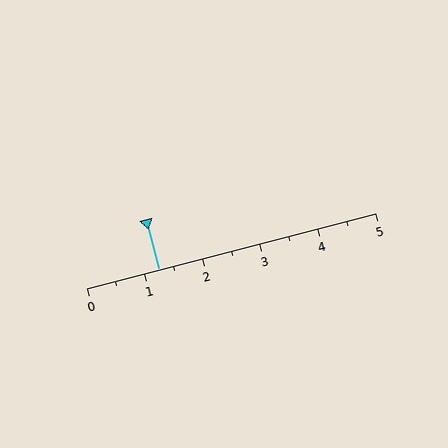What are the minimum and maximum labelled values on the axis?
The axis runs from 0 to 5.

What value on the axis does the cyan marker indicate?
The marker indicates approximately 1.2.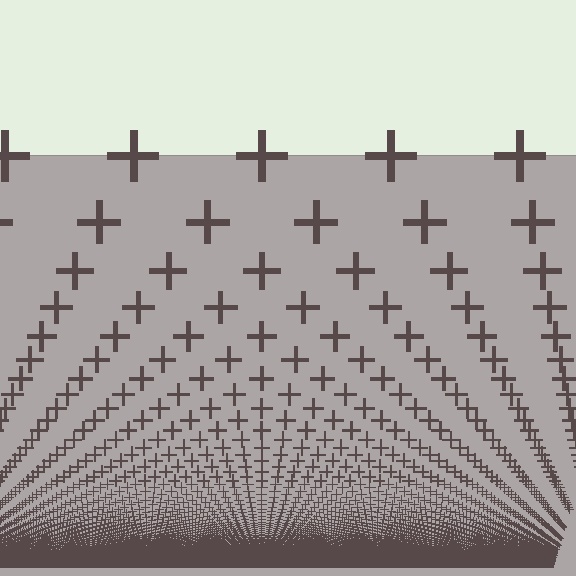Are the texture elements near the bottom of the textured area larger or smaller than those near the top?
Smaller. The gradient is inverted — elements near the bottom are smaller and denser.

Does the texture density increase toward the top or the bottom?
Density increases toward the bottom.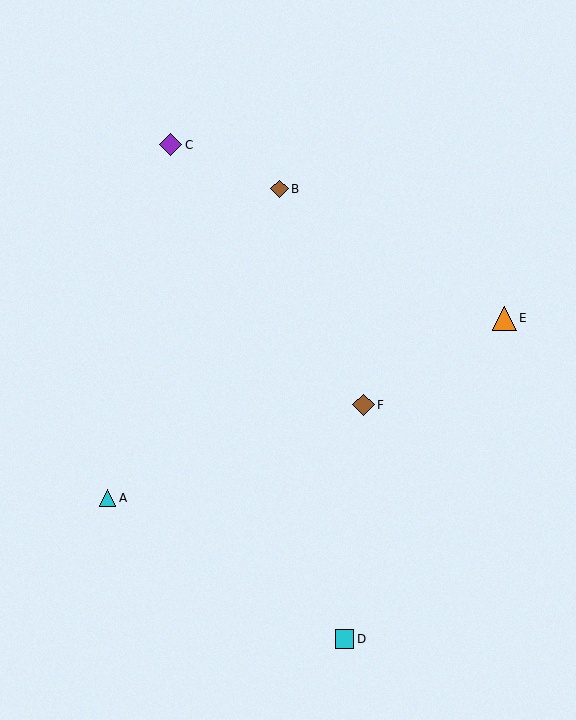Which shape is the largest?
The orange triangle (labeled E) is the largest.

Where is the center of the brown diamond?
The center of the brown diamond is at (364, 405).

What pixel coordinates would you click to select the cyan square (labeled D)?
Click at (345, 639) to select the cyan square D.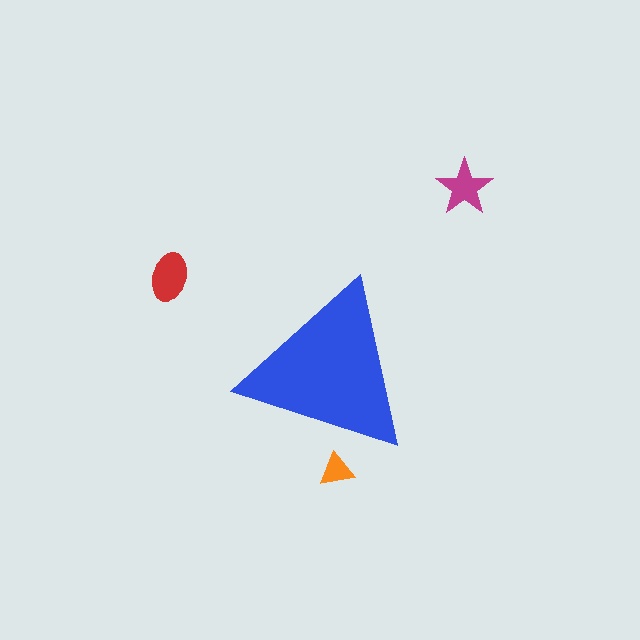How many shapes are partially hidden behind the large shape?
1 shape is partially hidden.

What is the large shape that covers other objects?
A blue triangle.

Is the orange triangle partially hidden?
Yes, the orange triangle is partially hidden behind the blue triangle.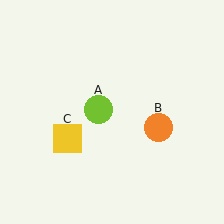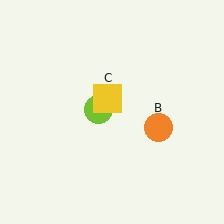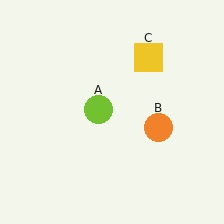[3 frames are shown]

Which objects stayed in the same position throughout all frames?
Lime circle (object A) and orange circle (object B) remained stationary.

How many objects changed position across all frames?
1 object changed position: yellow square (object C).